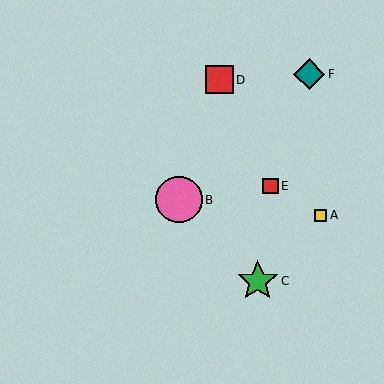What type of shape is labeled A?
Shape A is a yellow square.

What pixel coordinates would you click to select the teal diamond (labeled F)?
Click at (309, 74) to select the teal diamond F.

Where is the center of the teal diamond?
The center of the teal diamond is at (309, 74).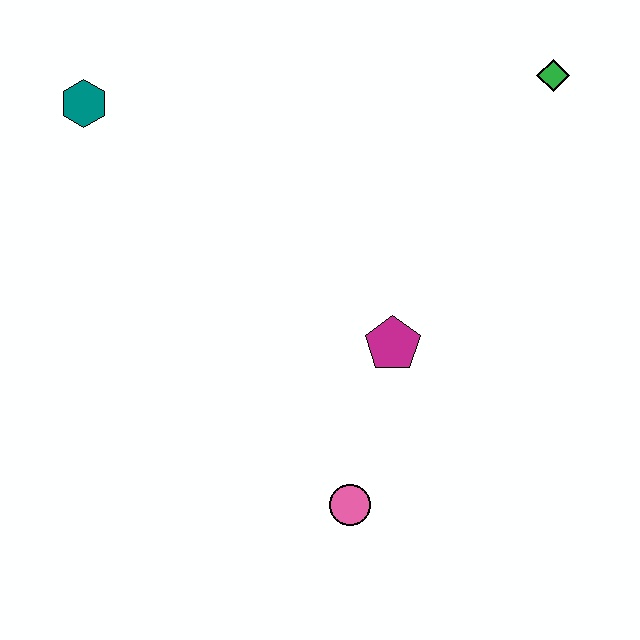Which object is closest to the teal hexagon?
The magenta pentagon is closest to the teal hexagon.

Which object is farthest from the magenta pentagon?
The teal hexagon is farthest from the magenta pentagon.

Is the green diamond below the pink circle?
No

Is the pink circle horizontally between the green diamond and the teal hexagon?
Yes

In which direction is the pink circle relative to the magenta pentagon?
The pink circle is below the magenta pentagon.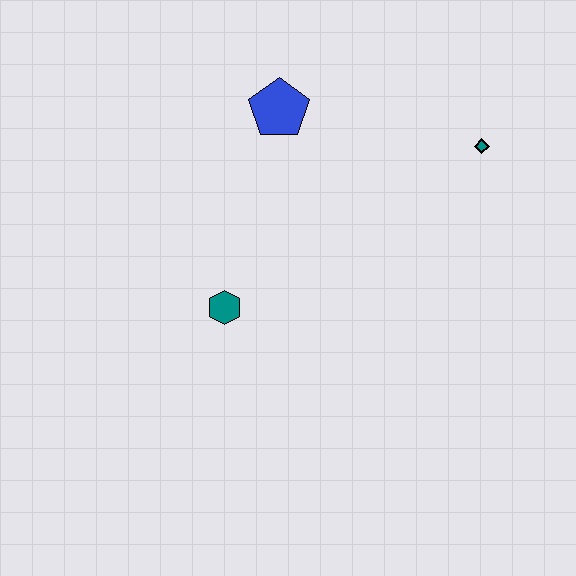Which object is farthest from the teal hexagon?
The teal diamond is farthest from the teal hexagon.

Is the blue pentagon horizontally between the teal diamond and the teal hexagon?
Yes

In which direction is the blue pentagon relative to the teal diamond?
The blue pentagon is to the left of the teal diamond.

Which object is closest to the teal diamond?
The blue pentagon is closest to the teal diamond.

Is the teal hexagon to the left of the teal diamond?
Yes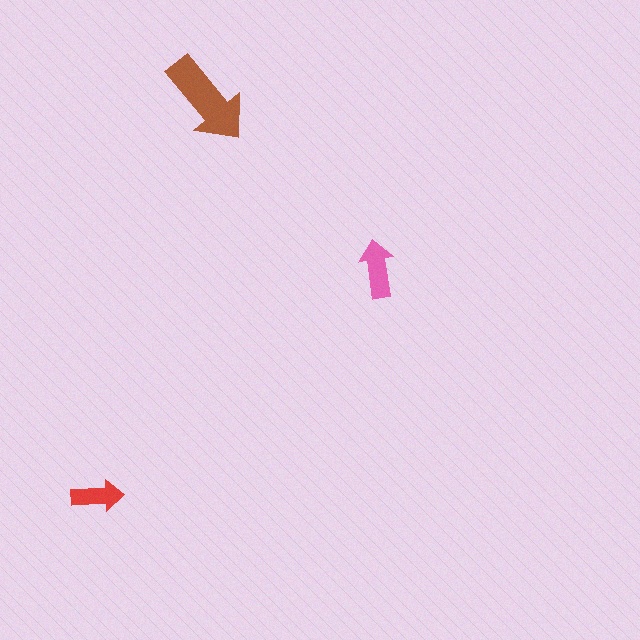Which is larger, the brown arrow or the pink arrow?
The brown one.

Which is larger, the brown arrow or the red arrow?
The brown one.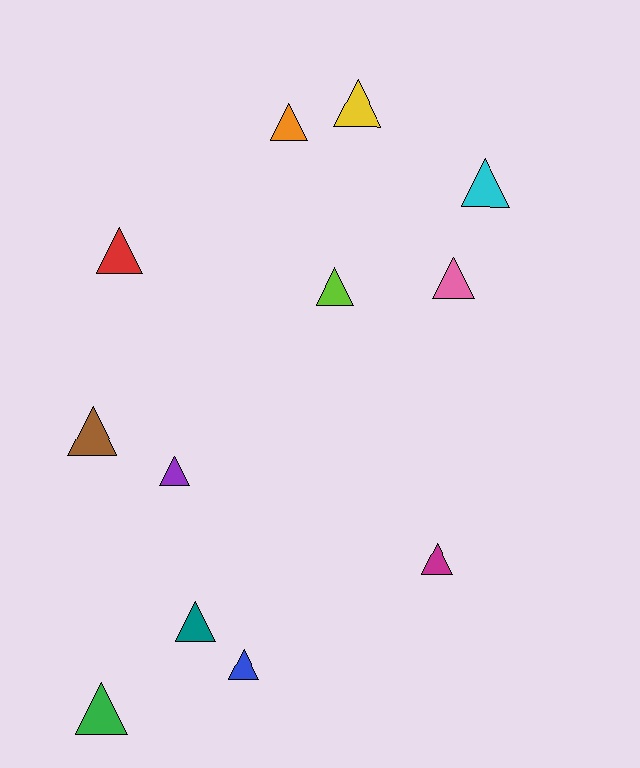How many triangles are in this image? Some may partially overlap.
There are 12 triangles.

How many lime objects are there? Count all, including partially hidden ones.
There is 1 lime object.